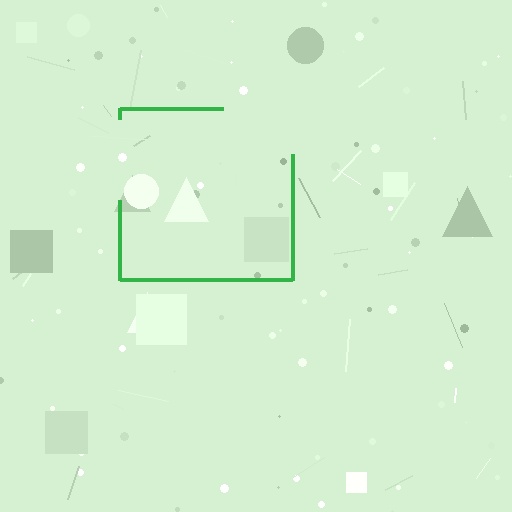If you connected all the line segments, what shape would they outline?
They would outline a square.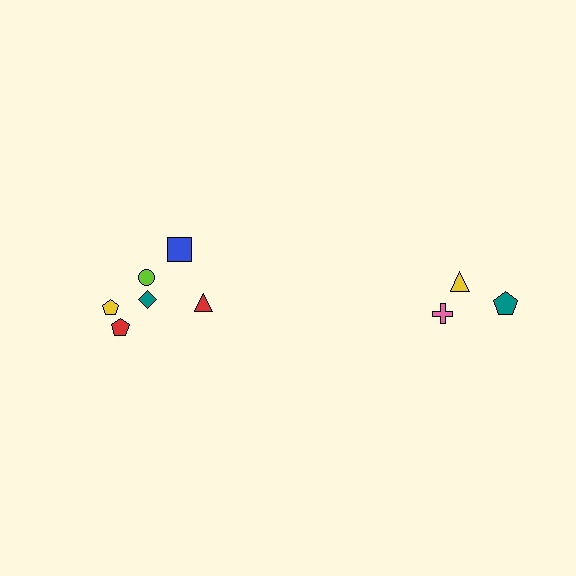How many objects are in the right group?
There are 3 objects.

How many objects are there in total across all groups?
There are 9 objects.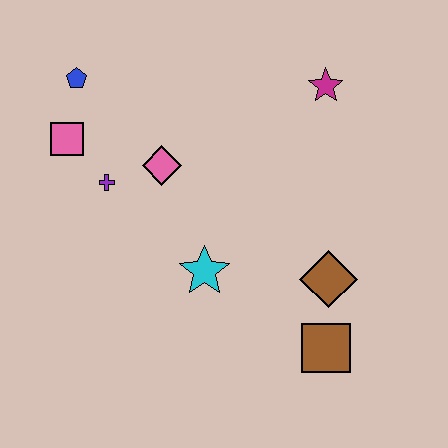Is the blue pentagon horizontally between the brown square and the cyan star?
No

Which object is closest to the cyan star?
The pink diamond is closest to the cyan star.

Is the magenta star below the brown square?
No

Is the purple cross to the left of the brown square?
Yes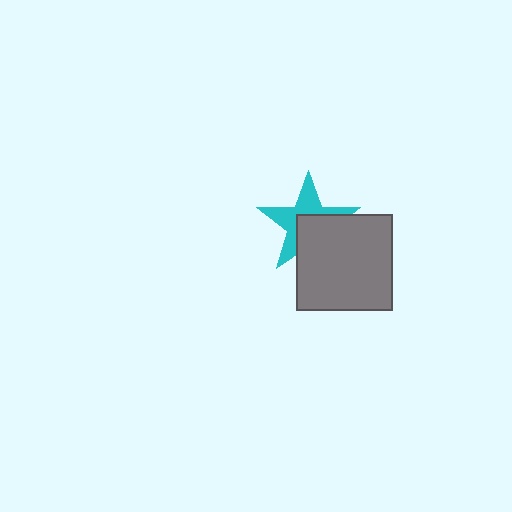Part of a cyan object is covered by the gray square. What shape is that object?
It is a star.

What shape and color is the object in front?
The object in front is a gray square.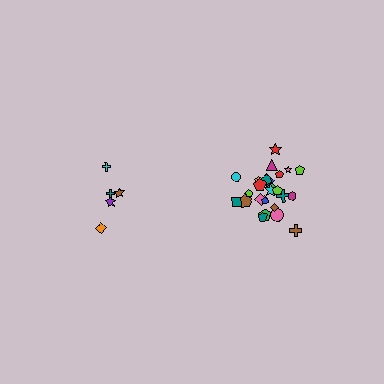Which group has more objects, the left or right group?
The right group.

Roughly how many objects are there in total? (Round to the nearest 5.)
Roughly 30 objects in total.